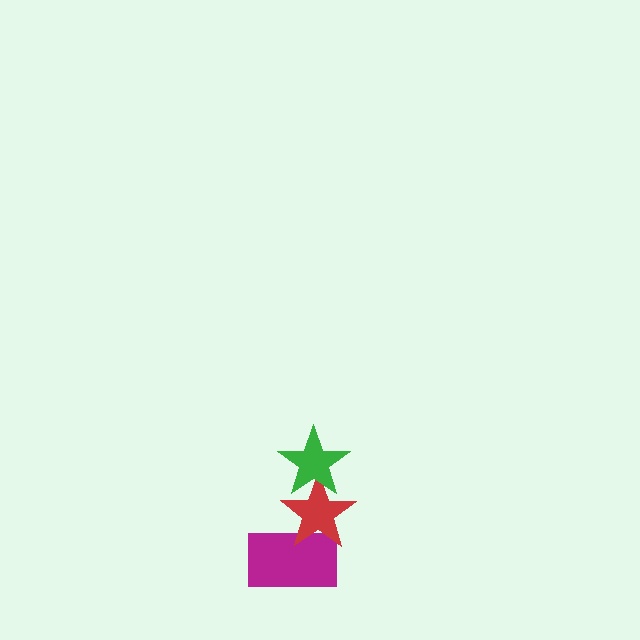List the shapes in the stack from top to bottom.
From top to bottom: the green star, the red star, the magenta rectangle.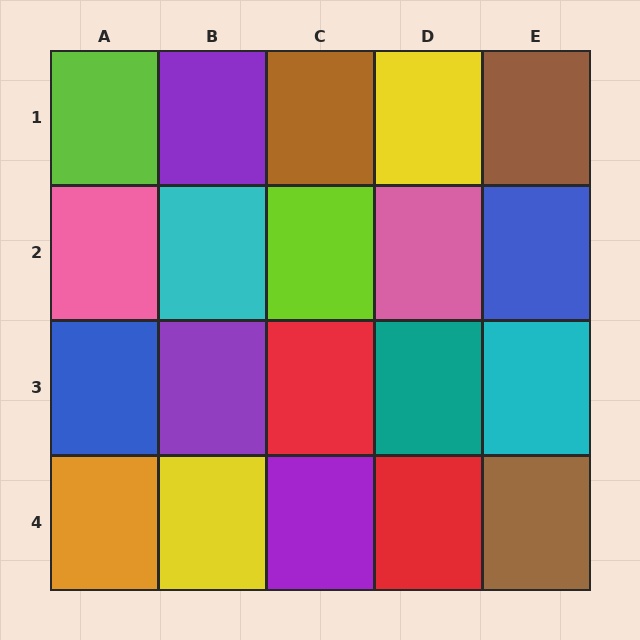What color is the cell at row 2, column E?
Blue.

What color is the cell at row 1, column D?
Yellow.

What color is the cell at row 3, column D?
Teal.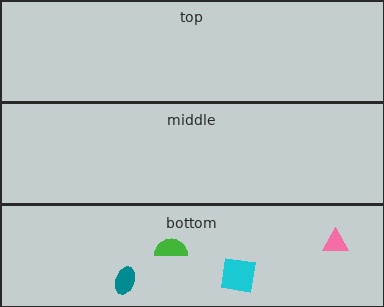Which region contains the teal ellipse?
The bottom region.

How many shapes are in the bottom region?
4.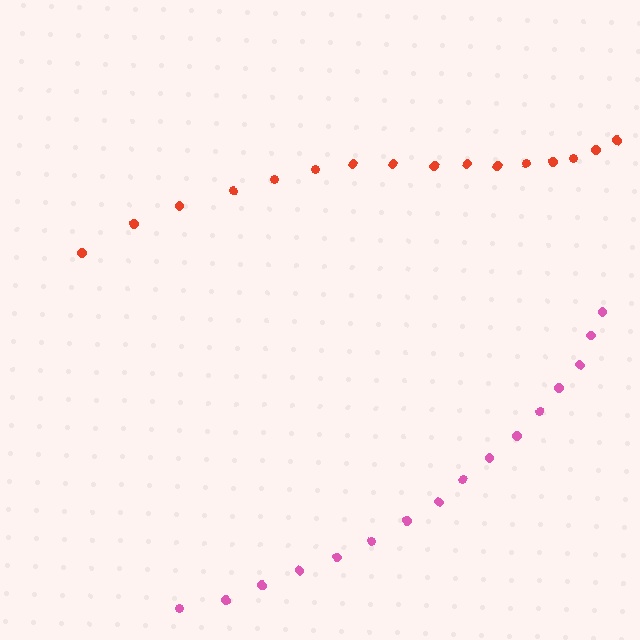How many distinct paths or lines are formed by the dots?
There are 2 distinct paths.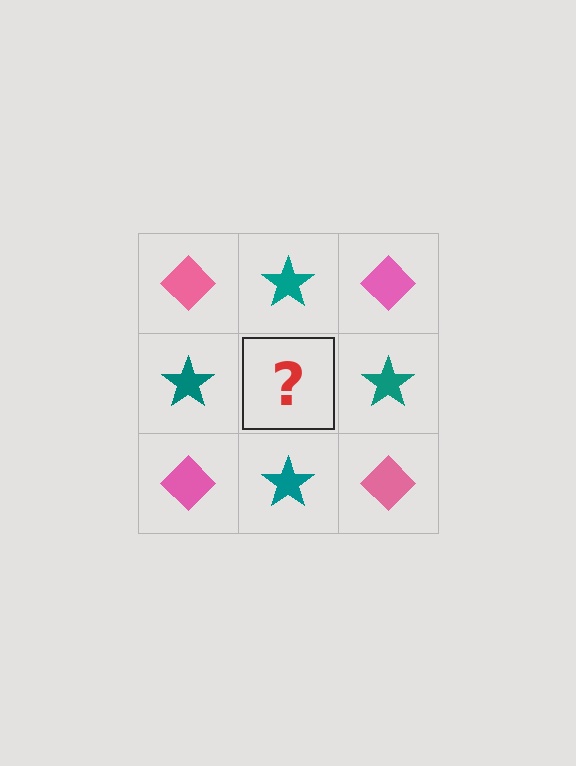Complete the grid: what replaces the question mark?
The question mark should be replaced with a pink diamond.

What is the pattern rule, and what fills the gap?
The rule is that it alternates pink diamond and teal star in a checkerboard pattern. The gap should be filled with a pink diamond.